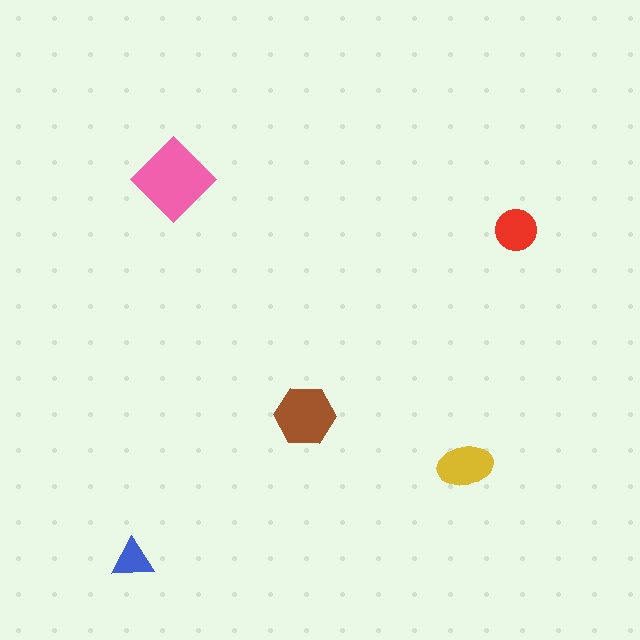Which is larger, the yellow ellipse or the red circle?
The yellow ellipse.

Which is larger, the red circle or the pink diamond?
The pink diamond.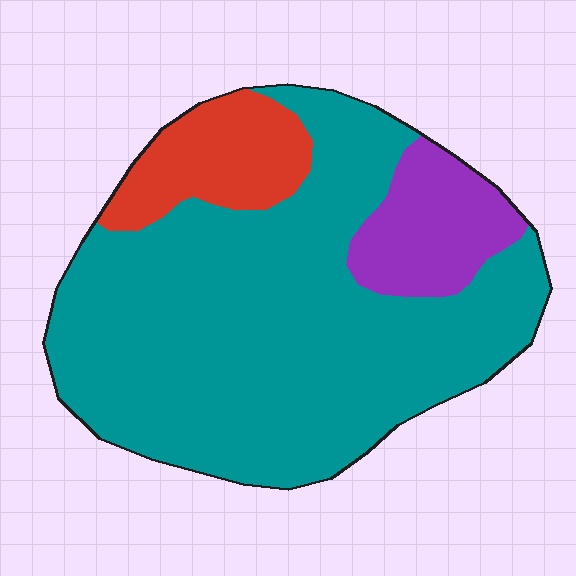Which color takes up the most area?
Teal, at roughly 75%.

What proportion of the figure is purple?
Purple takes up about one eighth (1/8) of the figure.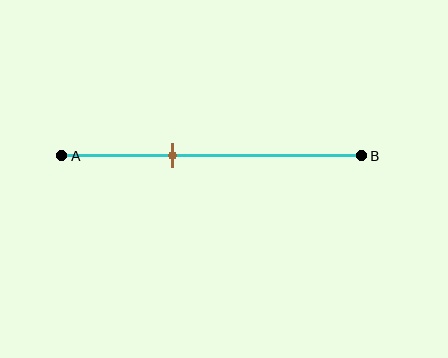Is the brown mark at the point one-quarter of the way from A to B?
No, the mark is at about 35% from A, not at the 25% one-quarter point.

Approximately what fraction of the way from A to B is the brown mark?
The brown mark is approximately 35% of the way from A to B.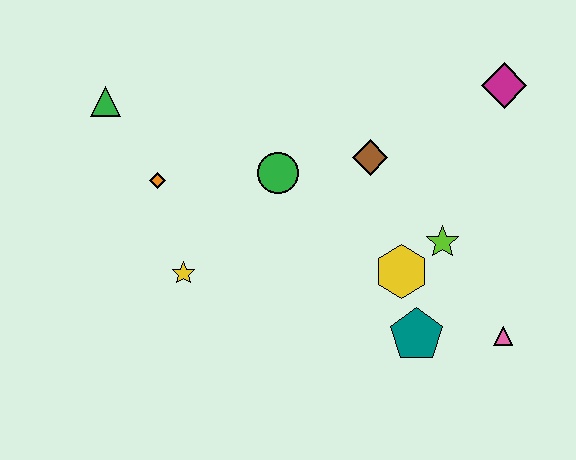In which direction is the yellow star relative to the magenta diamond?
The yellow star is to the left of the magenta diamond.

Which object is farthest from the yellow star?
The magenta diamond is farthest from the yellow star.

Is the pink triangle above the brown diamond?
No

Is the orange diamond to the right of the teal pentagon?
No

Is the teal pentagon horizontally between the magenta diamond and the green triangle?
Yes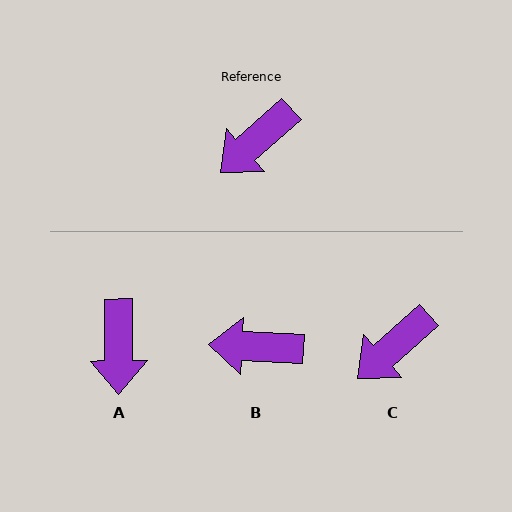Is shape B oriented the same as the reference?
No, it is off by about 45 degrees.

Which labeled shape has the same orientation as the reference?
C.